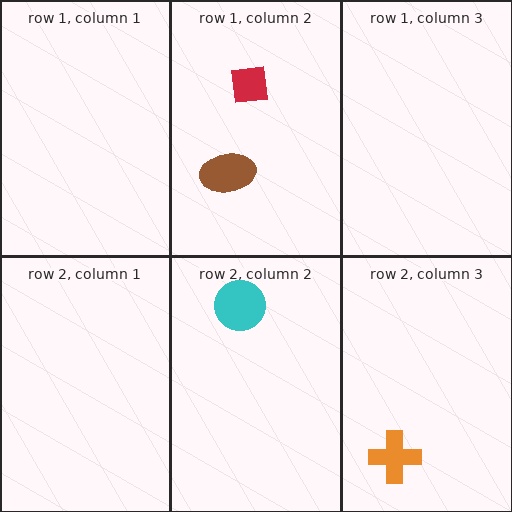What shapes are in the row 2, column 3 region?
The orange cross.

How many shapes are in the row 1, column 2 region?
2.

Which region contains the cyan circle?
The row 2, column 2 region.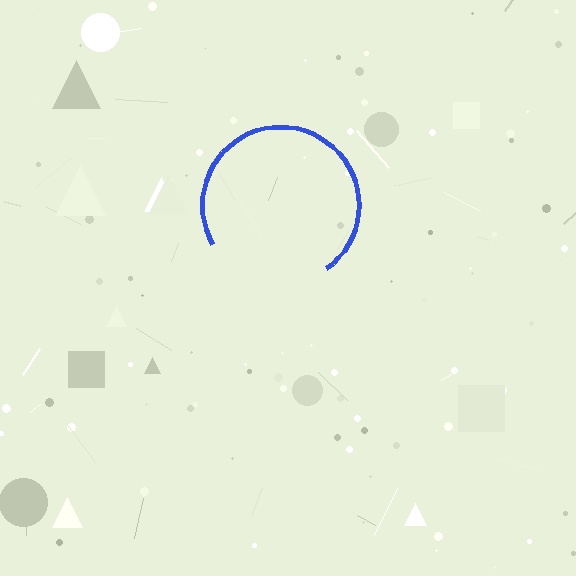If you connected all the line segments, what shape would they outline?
They would outline a circle.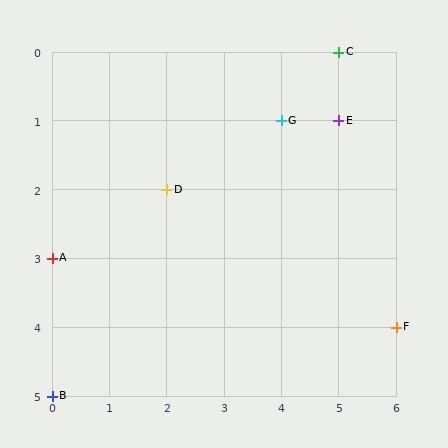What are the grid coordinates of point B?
Point B is at grid coordinates (0, 5).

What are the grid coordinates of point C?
Point C is at grid coordinates (5, 0).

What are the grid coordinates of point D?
Point D is at grid coordinates (2, 2).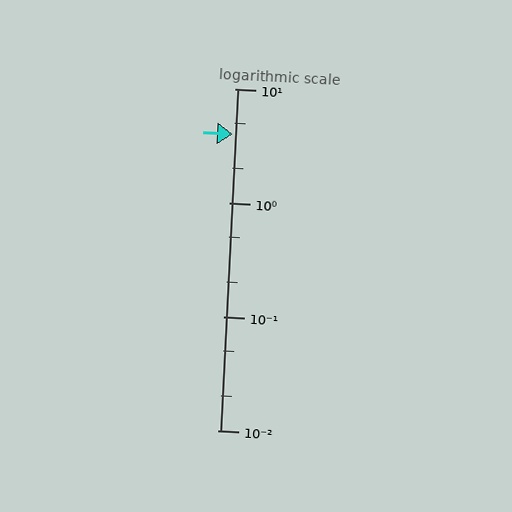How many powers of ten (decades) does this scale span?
The scale spans 3 decades, from 0.01 to 10.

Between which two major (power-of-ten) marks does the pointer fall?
The pointer is between 1 and 10.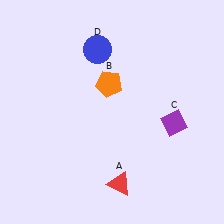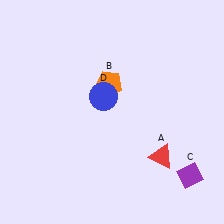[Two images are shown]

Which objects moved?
The objects that moved are: the red triangle (A), the purple diamond (C), the blue circle (D).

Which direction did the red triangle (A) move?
The red triangle (A) moved right.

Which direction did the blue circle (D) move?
The blue circle (D) moved down.